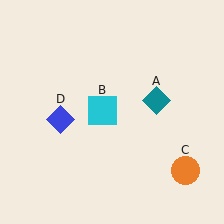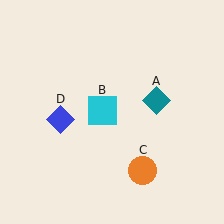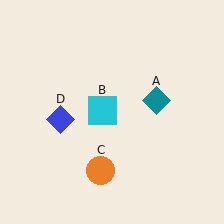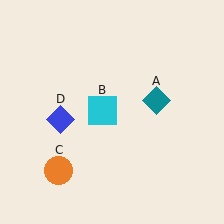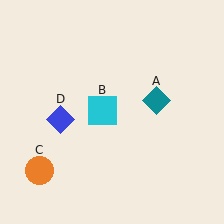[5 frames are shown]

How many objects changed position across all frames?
1 object changed position: orange circle (object C).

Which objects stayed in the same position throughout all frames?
Teal diamond (object A) and cyan square (object B) and blue diamond (object D) remained stationary.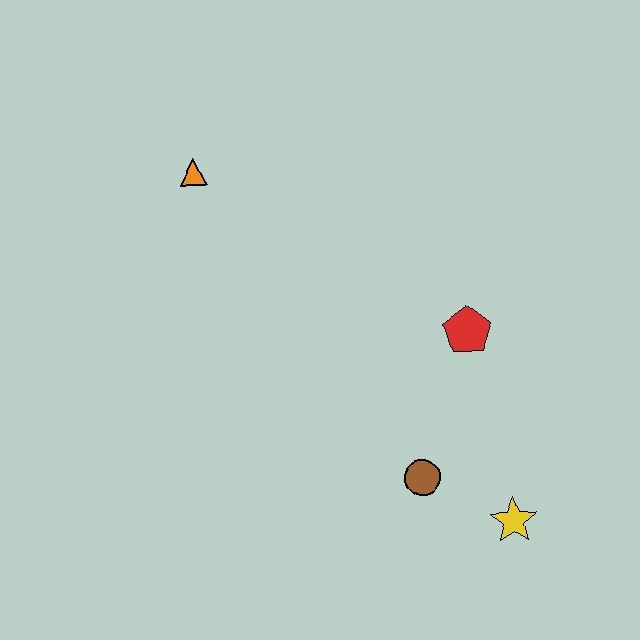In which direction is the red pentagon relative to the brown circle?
The red pentagon is above the brown circle.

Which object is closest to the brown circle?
The yellow star is closest to the brown circle.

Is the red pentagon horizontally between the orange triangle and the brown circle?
No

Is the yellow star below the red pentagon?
Yes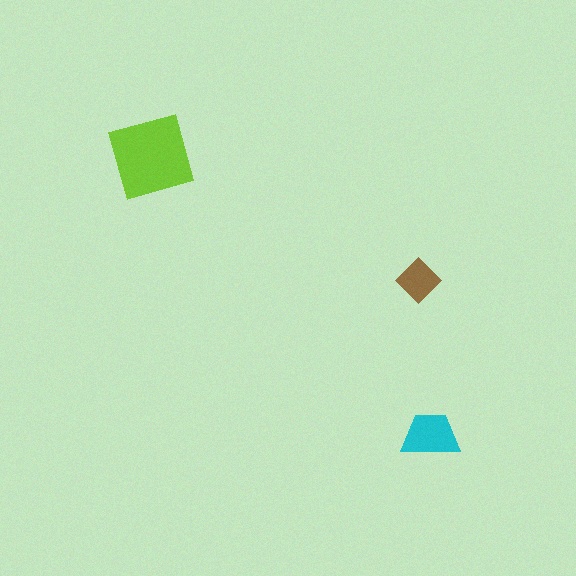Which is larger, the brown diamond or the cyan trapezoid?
The cyan trapezoid.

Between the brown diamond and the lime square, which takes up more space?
The lime square.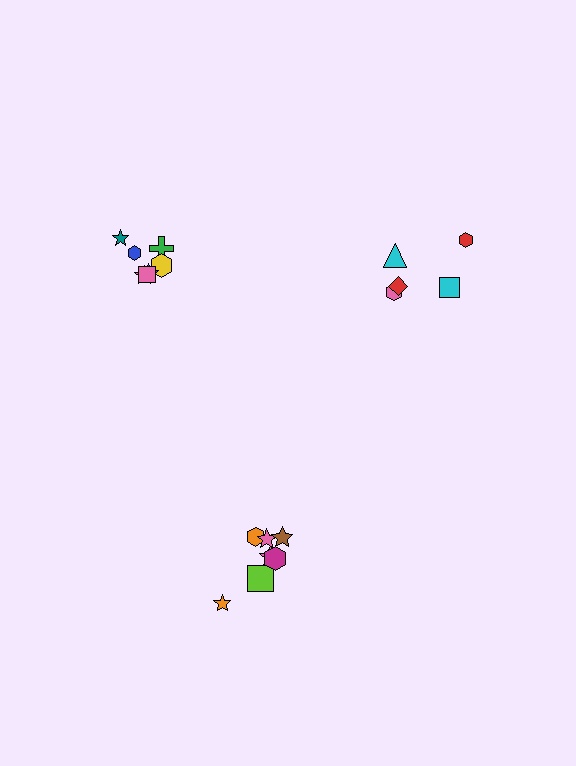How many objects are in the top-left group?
There are 7 objects.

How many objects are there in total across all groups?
There are 19 objects.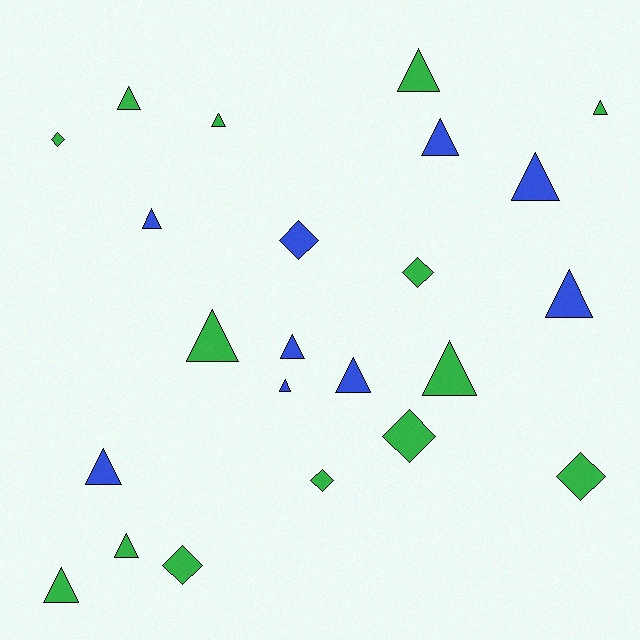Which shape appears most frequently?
Triangle, with 16 objects.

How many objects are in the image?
There are 23 objects.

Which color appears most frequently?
Green, with 14 objects.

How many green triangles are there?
There are 8 green triangles.